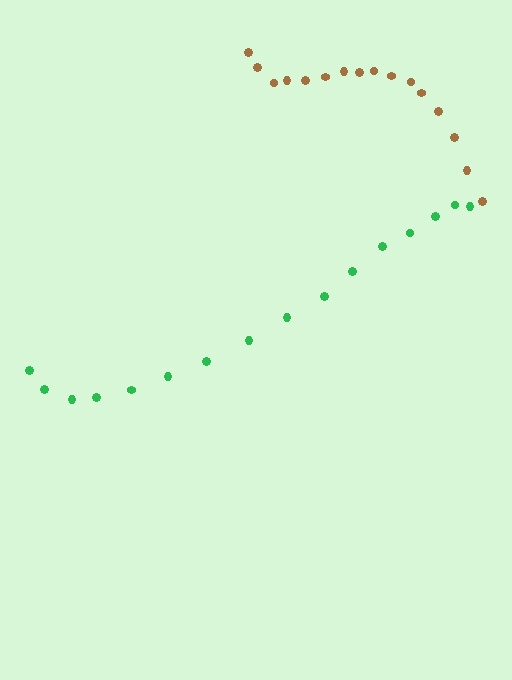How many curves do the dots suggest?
There are 2 distinct paths.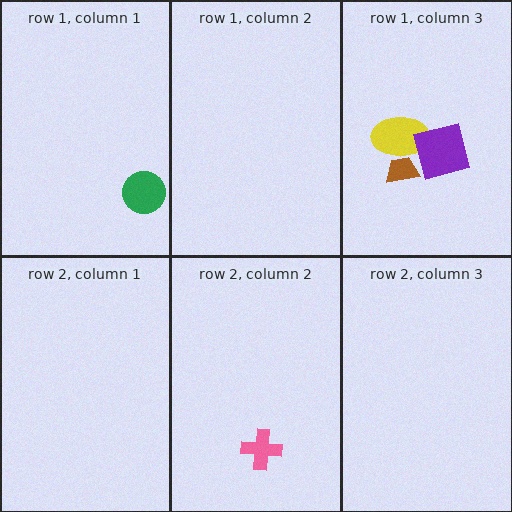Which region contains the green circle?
The row 1, column 1 region.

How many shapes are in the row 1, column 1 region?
1.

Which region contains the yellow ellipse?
The row 1, column 3 region.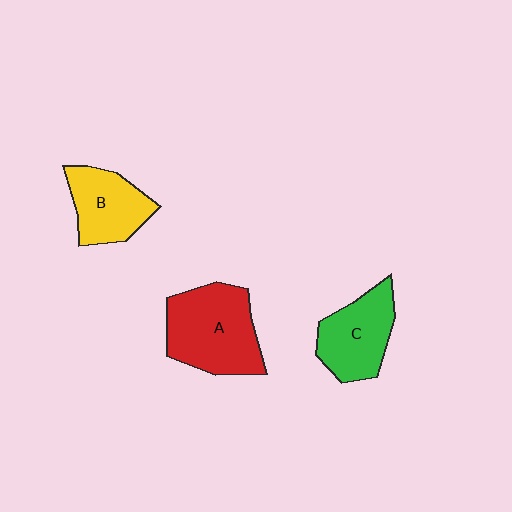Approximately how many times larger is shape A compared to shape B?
Approximately 1.5 times.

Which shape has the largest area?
Shape A (red).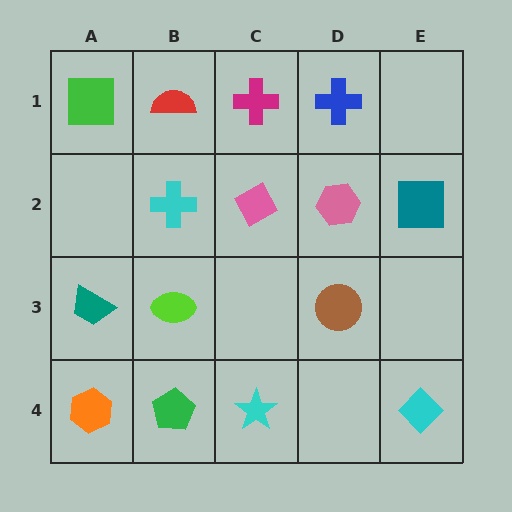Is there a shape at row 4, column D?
No, that cell is empty.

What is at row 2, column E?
A teal square.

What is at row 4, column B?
A green pentagon.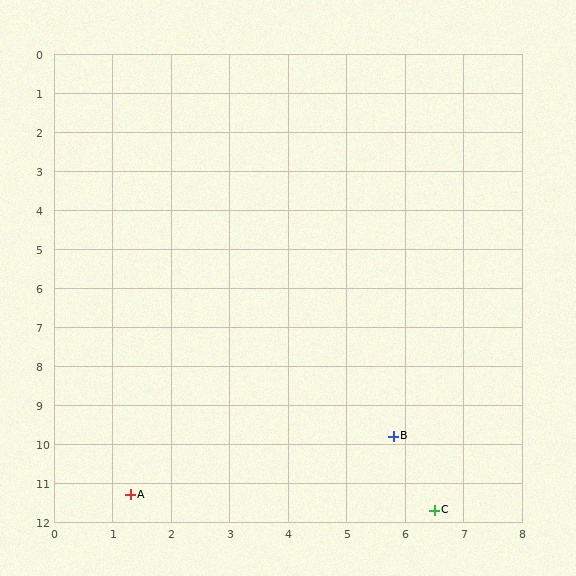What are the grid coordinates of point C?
Point C is at approximately (6.5, 11.7).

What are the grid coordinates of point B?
Point B is at approximately (5.8, 9.8).